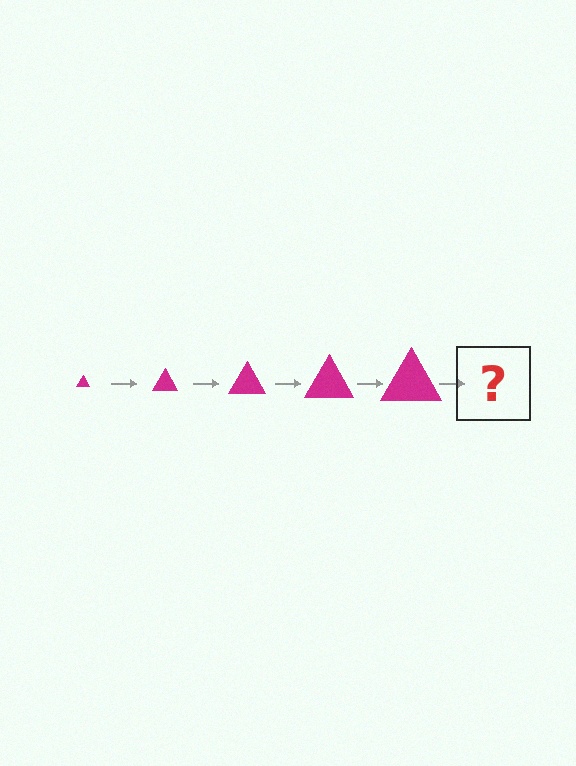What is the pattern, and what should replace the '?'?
The pattern is that the triangle gets progressively larger each step. The '?' should be a magenta triangle, larger than the previous one.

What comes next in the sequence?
The next element should be a magenta triangle, larger than the previous one.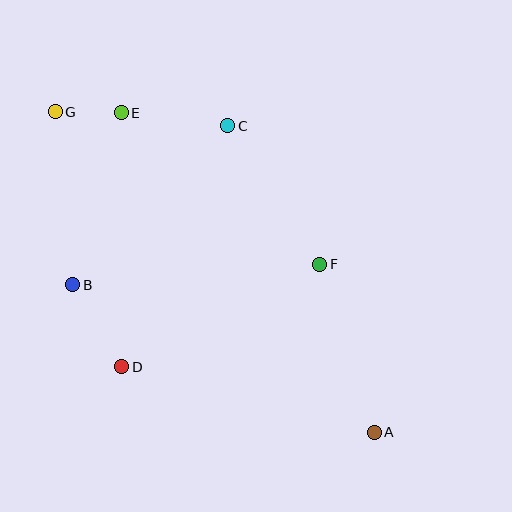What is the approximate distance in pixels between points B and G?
The distance between B and G is approximately 174 pixels.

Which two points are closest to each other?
Points E and G are closest to each other.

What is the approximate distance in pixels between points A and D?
The distance between A and D is approximately 261 pixels.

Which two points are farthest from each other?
Points A and G are farthest from each other.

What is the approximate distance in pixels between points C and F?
The distance between C and F is approximately 166 pixels.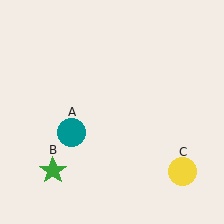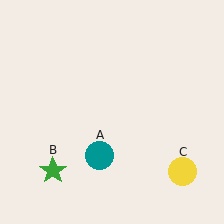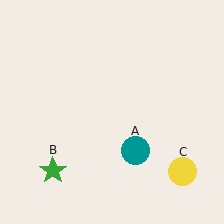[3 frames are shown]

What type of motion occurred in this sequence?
The teal circle (object A) rotated counterclockwise around the center of the scene.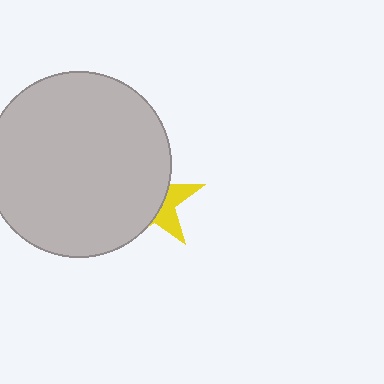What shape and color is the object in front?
The object in front is a light gray circle.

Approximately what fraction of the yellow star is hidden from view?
Roughly 67% of the yellow star is hidden behind the light gray circle.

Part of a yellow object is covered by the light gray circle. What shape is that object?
It is a star.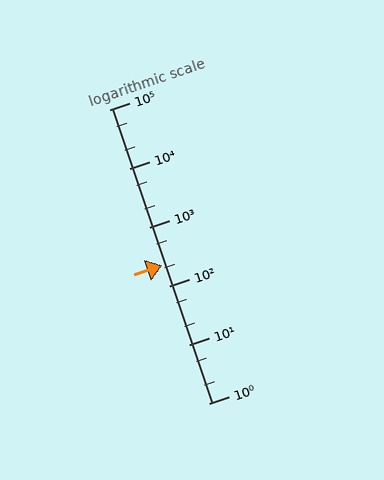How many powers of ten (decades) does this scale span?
The scale spans 5 decades, from 1 to 100000.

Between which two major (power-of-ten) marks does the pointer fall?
The pointer is between 100 and 1000.